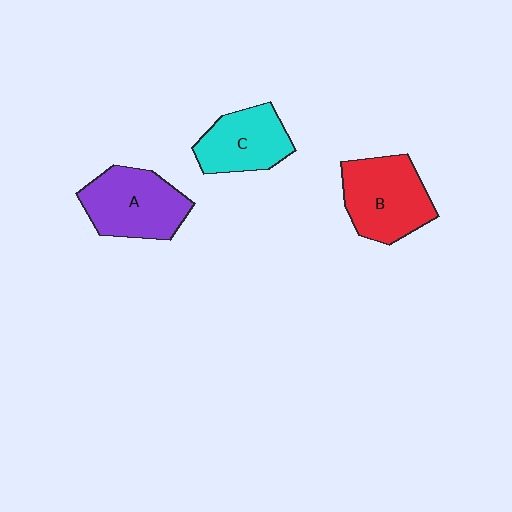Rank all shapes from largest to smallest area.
From largest to smallest: B (red), A (purple), C (cyan).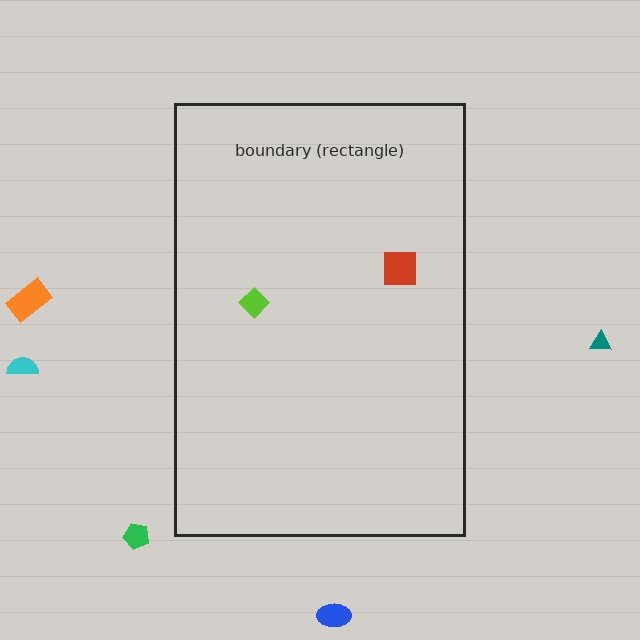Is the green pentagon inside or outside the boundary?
Outside.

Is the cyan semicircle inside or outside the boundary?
Outside.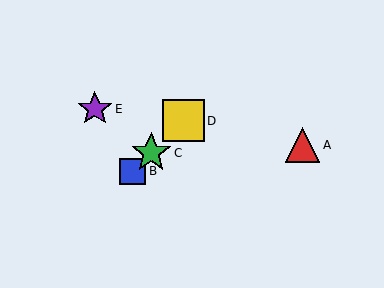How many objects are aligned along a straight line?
3 objects (B, C, D) are aligned along a straight line.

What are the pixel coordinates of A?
Object A is at (303, 145).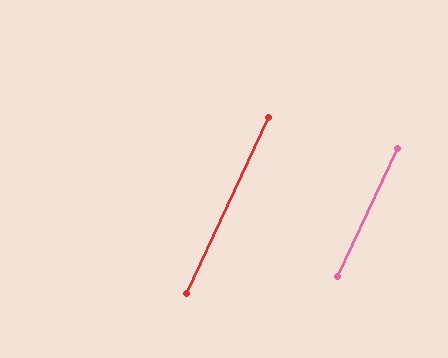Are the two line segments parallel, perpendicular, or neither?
Parallel — their directions differ by only 0.1°.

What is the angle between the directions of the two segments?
Approximately 0 degrees.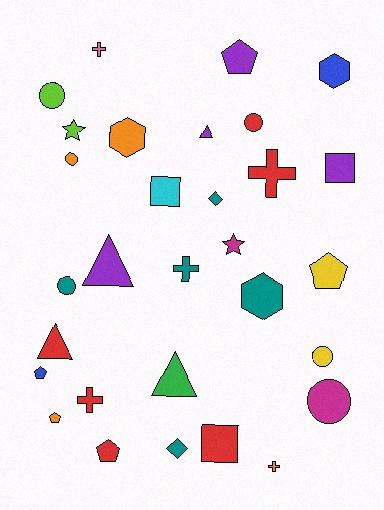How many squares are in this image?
There are 3 squares.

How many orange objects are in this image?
There are 4 orange objects.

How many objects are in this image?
There are 30 objects.